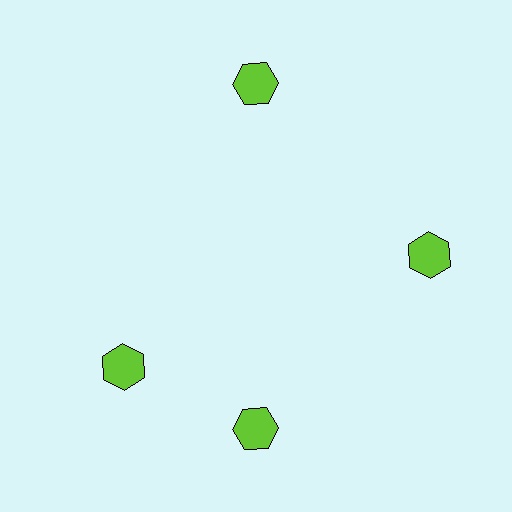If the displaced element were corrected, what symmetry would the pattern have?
It would have 4-fold rotational symmetry — the pattern would map onto itself every 90 degrees.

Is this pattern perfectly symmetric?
No. The 4 lime hexagons are arranged in a ring, but one element near the 9 o'clock position is rotated out of alignment along the ring, breaking the 4-fold rotational symmetry.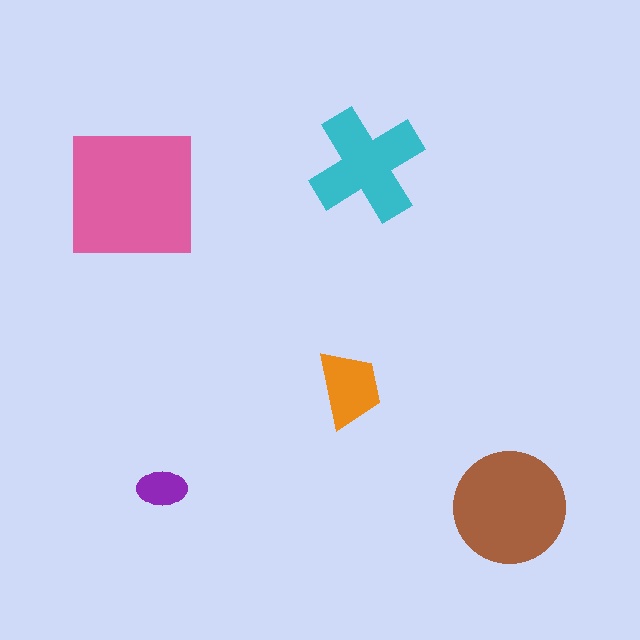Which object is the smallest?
The purple ellipse.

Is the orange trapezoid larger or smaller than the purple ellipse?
Larger.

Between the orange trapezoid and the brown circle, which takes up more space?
The brown circle.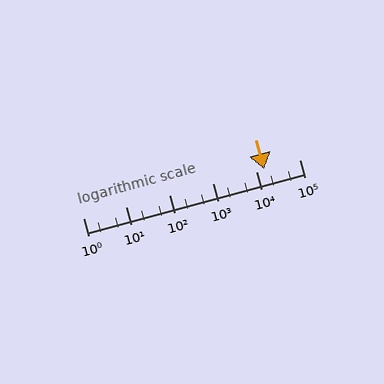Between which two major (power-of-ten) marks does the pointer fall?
The pointer is between 10000 and 100000.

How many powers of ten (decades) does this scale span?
The scale spans 5 decades, from 1 to 100000.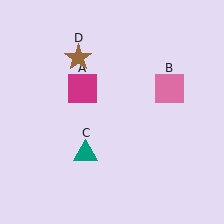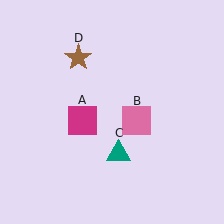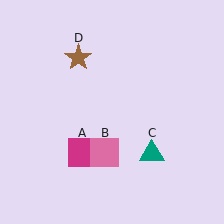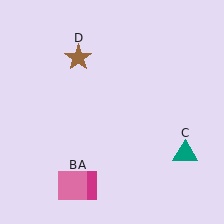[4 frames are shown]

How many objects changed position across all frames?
3 objects changed position: magenta square (object A), pink square (object B), teal triangle (object C).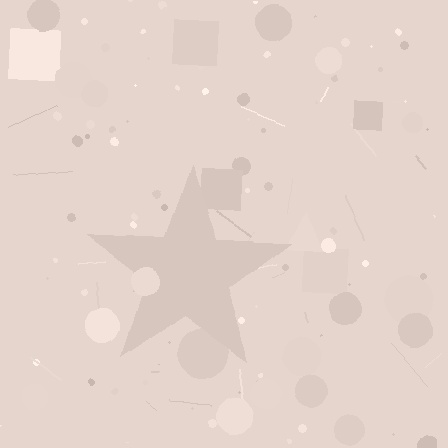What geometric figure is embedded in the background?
A star is embedded in the background.